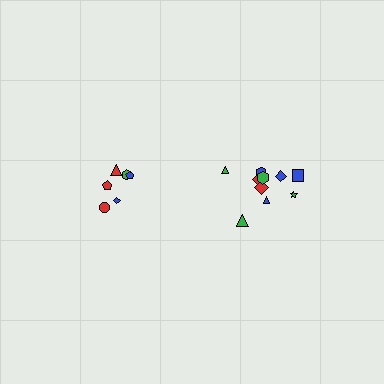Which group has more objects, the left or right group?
The right group.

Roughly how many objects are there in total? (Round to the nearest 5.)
Roughly 15 objects in total.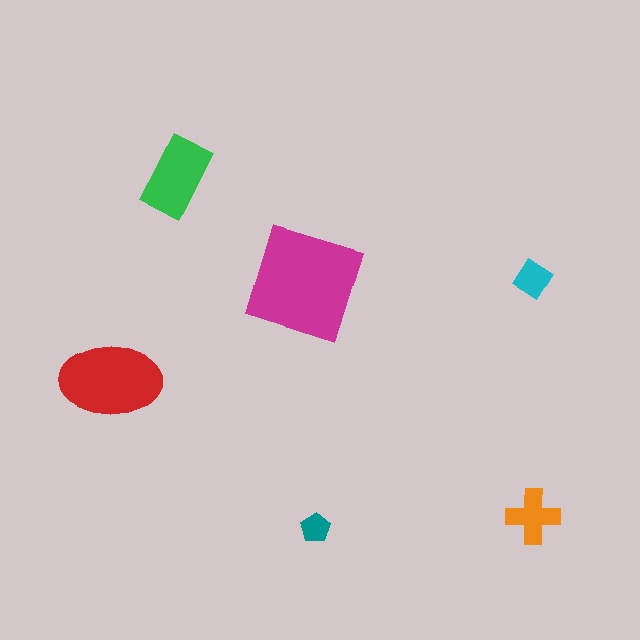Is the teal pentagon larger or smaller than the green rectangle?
Smaller.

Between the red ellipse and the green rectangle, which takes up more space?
The red ellipse.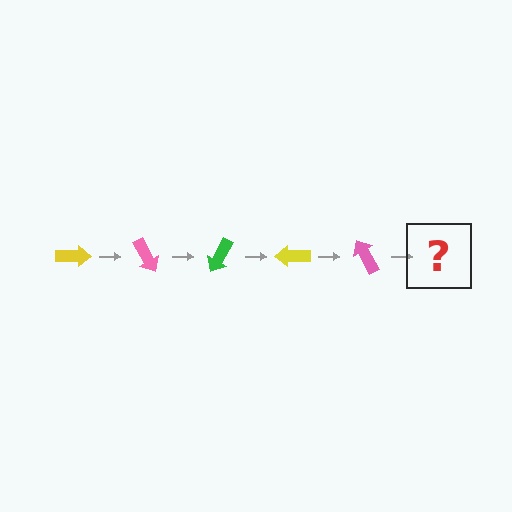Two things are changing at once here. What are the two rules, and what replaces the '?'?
The two rules are that it rotates 60 degrees each step and the color cycles through yellow, pink, and green. The '?' should be a green arrow, rotated 300 degrees from the start.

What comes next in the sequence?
The next element should be a green arrow, rotated 300 degrees from the start.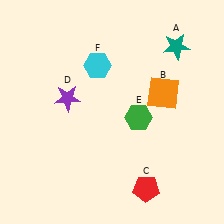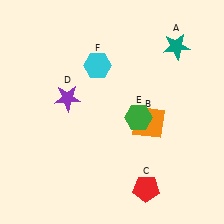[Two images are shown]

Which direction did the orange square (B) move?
The orange square (B) moved down.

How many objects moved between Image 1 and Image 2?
1 object moved between the two images.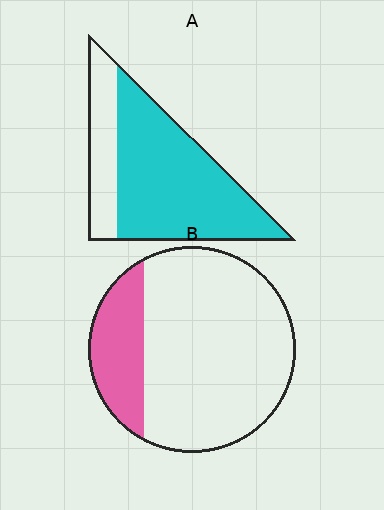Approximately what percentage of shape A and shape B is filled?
A is approximately 75% and B is approximately 20%.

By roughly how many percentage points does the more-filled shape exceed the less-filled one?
By roughly 50 percentage points (A over B).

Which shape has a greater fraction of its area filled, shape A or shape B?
Shape A.